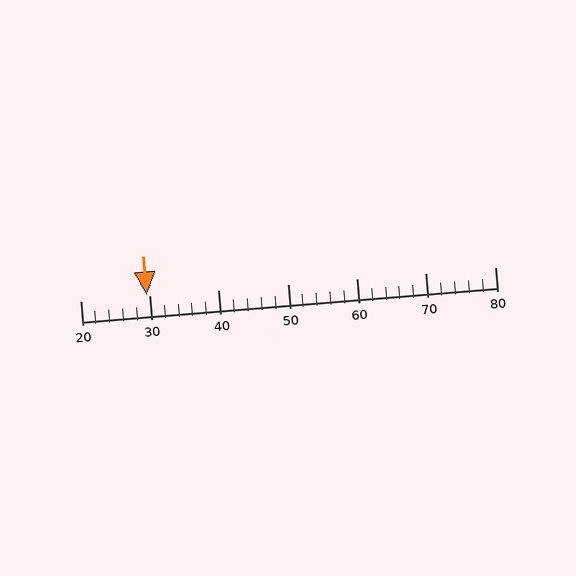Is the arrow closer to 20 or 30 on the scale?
The arrow is closer to 30.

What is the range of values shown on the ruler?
The ruler shows values from 20 to 80.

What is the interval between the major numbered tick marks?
The major tick marks are spaced 10 units apart.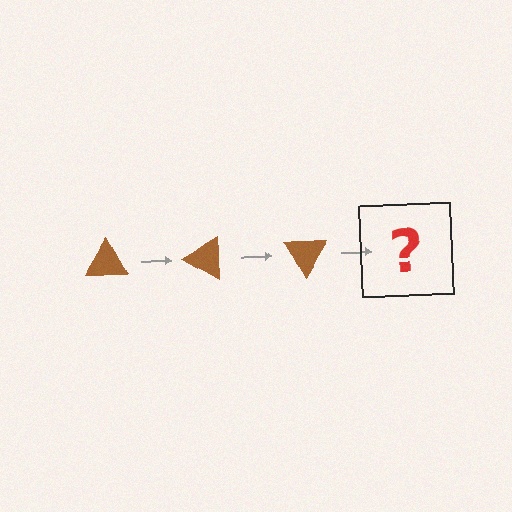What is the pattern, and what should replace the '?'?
The pattern is that the triangle rotates 30 degrees each step. The '?' should be a brown triangle rotated 90 degrees.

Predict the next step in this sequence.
The next step is a brown triangle rotated 90 degrees.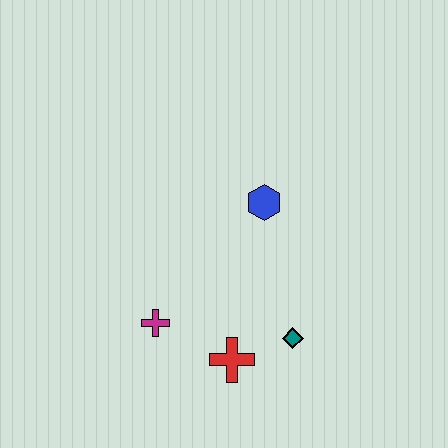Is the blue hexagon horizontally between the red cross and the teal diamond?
Yes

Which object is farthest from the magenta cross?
The blue hexagon is farthest from the magenta cross.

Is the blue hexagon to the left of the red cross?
No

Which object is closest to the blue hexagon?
The teal diamond is closest to the blue hexagon.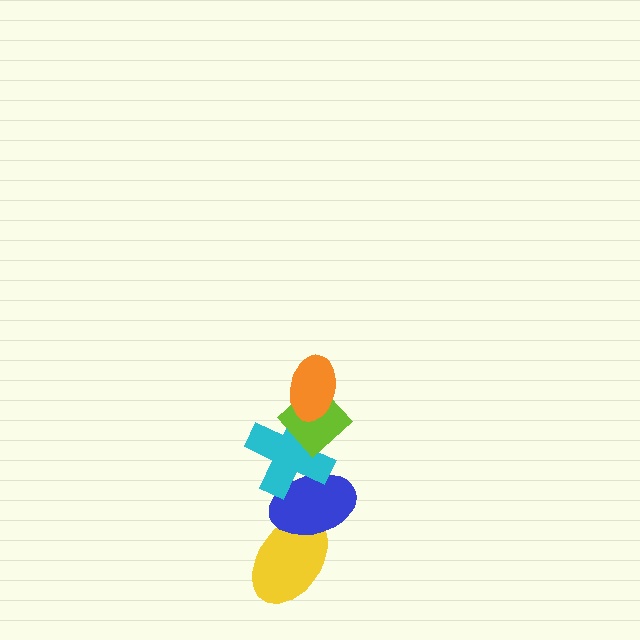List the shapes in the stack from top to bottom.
From top to bottom: the orange ellipse, the lime diamond, the cyan cross, the blue ellipse, the yellow ellipse.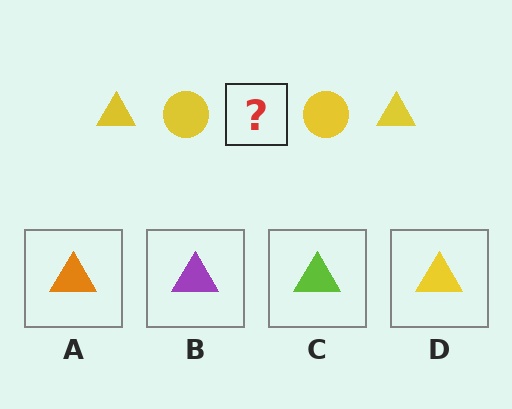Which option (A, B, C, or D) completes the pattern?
D.